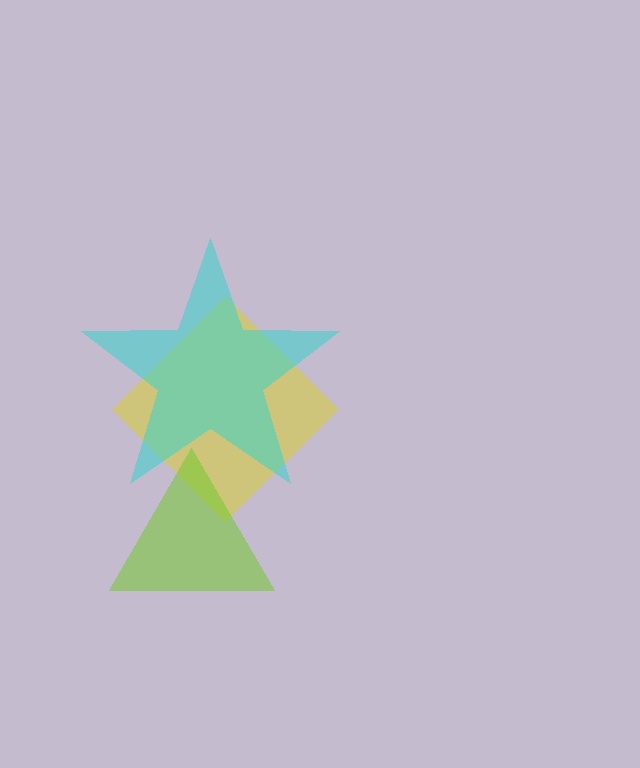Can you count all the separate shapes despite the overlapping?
Yes, there are 3 separate shapes.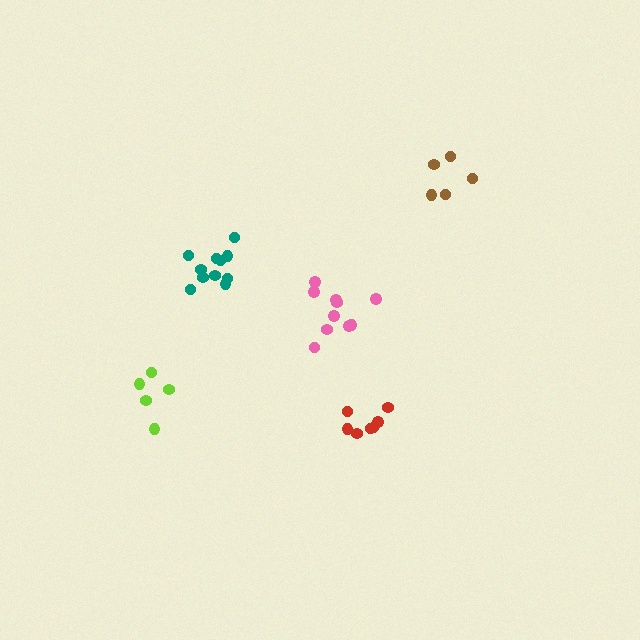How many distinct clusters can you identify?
There are 5 distinct clusters.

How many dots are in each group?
Group 1: 11 dots, Group 2: 7 dots, Group 3: 5 dots, Group 4: 10 dots, Group 5: 5 dots (38 total).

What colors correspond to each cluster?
The clusters are colored: teal, red, brown, pink, lime.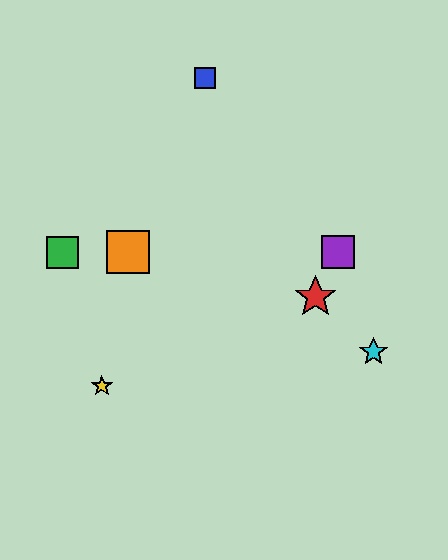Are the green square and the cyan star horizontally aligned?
No, the green square is at y≈252 and the cyan star is at y≈352.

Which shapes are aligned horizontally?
The green square, the purple square, the orange square are aligned horizontally.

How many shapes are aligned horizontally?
3 shapes (the green square, the purple square, the orange square) are aligned horizontally.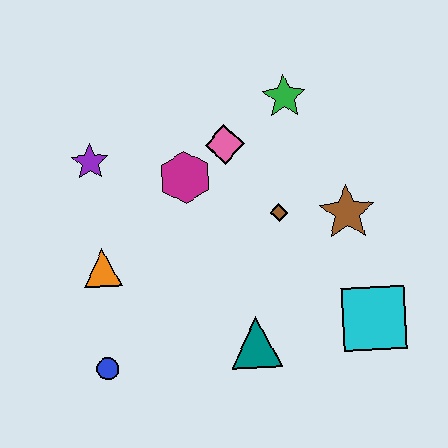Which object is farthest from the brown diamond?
The blue circle is farthest from the brown diamond.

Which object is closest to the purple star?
The magenta hexagon is closest to the purple star.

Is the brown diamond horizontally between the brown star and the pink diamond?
Yes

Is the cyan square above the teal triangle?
Yes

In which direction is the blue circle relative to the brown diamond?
The blue circle is to the left of the brown diamond.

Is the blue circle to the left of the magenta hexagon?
Yes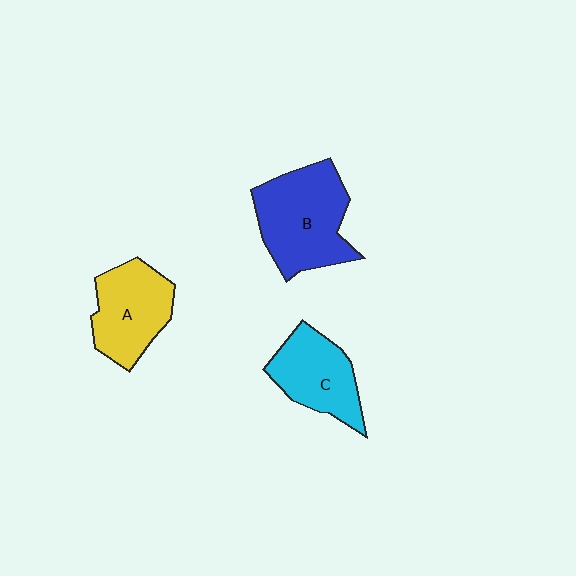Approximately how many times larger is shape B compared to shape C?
Approximately 1.4 times.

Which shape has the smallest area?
Shape C (cyan).